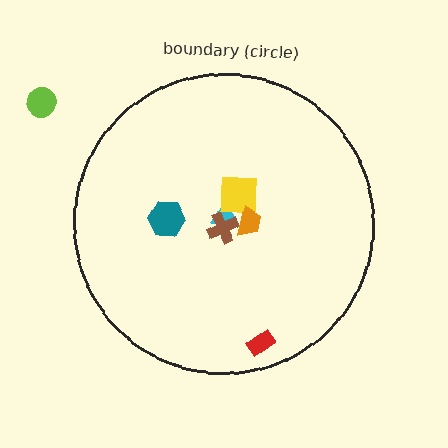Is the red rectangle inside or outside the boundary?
Inside.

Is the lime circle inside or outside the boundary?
Outside.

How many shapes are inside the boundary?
6 inside, 1 outside.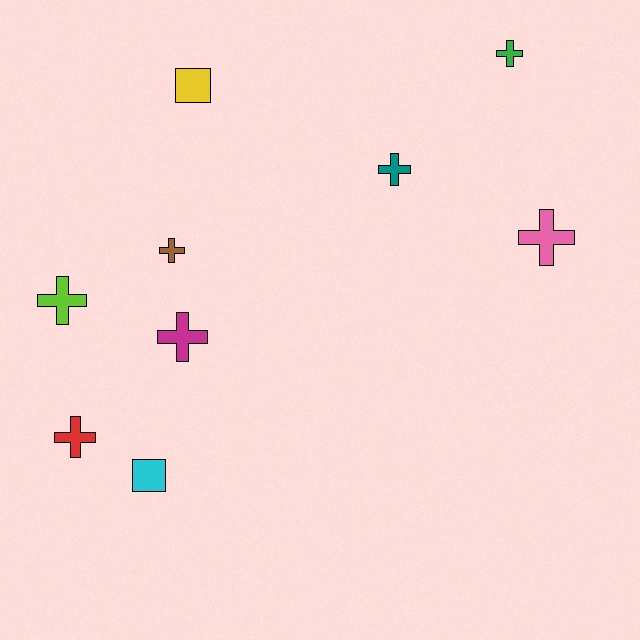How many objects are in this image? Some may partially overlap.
There are 9 objects.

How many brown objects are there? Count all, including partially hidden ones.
There is 1 brown object.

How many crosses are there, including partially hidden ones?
There are 7 crosses.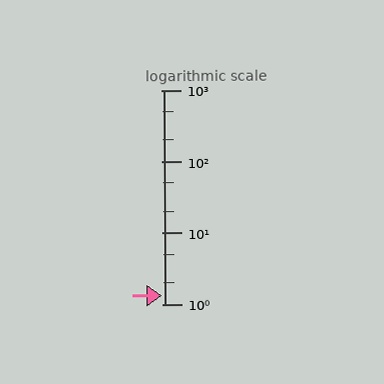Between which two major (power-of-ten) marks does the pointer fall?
The pointer is between 1 and 10.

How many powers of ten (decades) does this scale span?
The scale spans 3 decades, from 1 to 1000.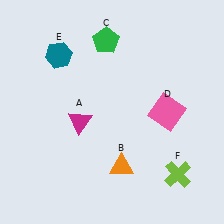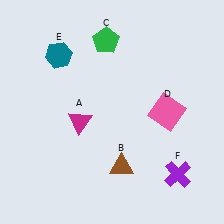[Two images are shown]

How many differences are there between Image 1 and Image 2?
There are 2 differences between the two images.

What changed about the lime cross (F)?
In Image 1, F is lime. In Image 2, it changed to purple.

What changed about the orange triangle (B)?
In Image 1, B is orange. In Image 2, it changed to brown.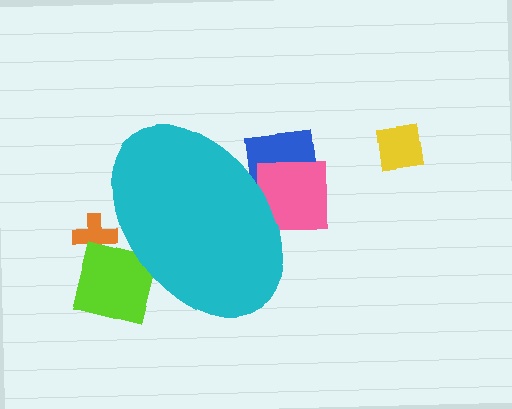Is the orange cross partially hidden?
Yes, the orange cross is partially hidden behind the cyan ellipse.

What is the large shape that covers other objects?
A cyan ellipse.